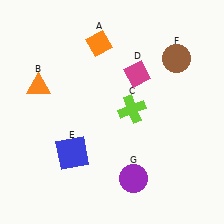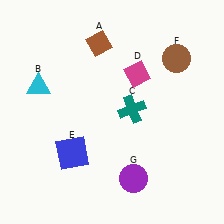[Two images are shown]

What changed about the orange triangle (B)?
In Image 1, B is orange. In Image 2, it changed to cyan.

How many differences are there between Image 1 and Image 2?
There are 3 differences between the two images.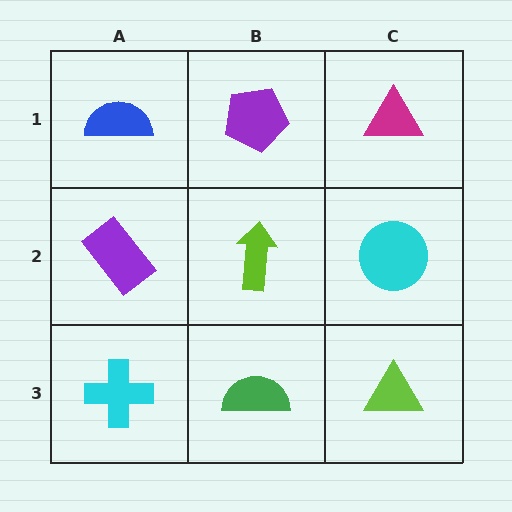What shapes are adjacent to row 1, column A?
A purple rectangle (row 2, column A), a purple pentagon (row 1, column B).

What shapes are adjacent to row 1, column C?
A cyan circle (row 2, column C), a purple pentagon (row 1, column B).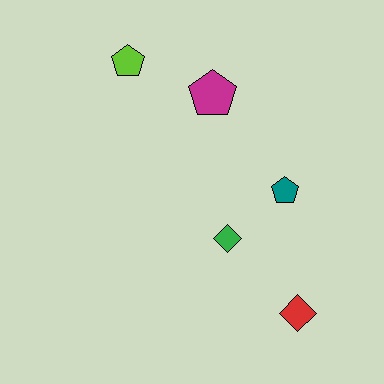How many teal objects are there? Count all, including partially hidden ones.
There is 1 teal object.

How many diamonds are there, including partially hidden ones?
There are 2 diamonds.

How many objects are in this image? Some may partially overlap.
There are 5 objects.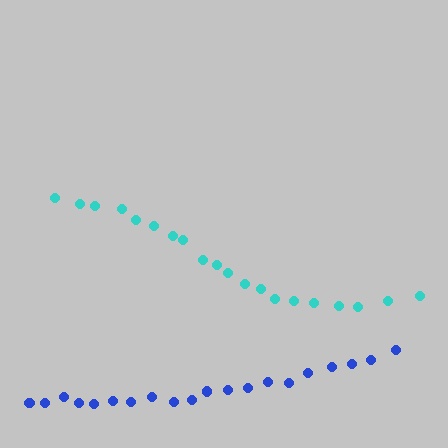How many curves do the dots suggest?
There are 2 distinct paths.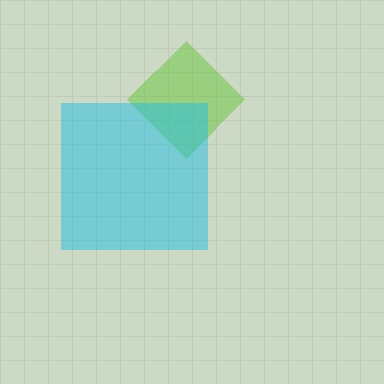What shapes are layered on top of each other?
The layered shapes are: a lime diamond, a cyan square.